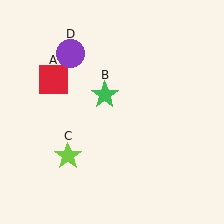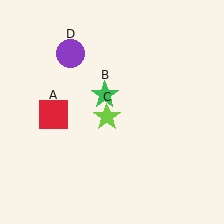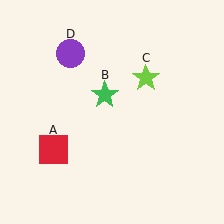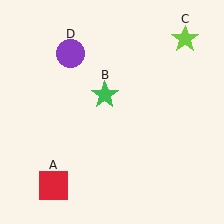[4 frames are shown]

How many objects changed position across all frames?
2 objects changed position: red square (object A), lime star (object C).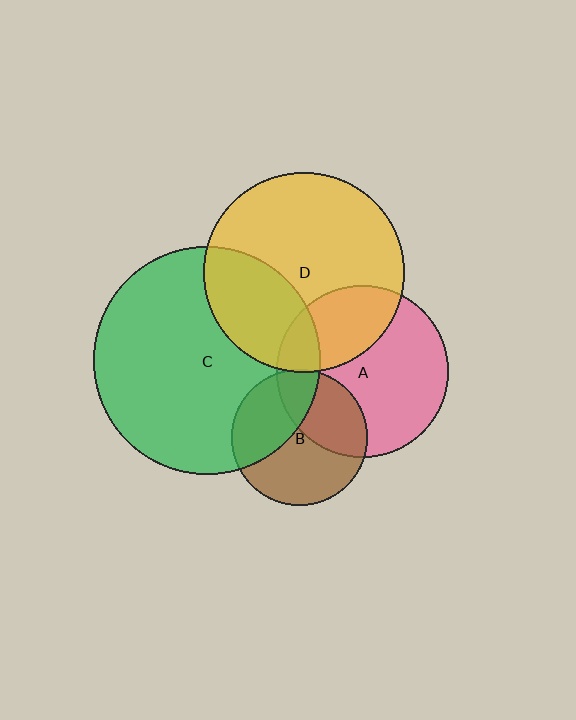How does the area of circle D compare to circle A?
Approximately 1.4 times.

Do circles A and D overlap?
Yes.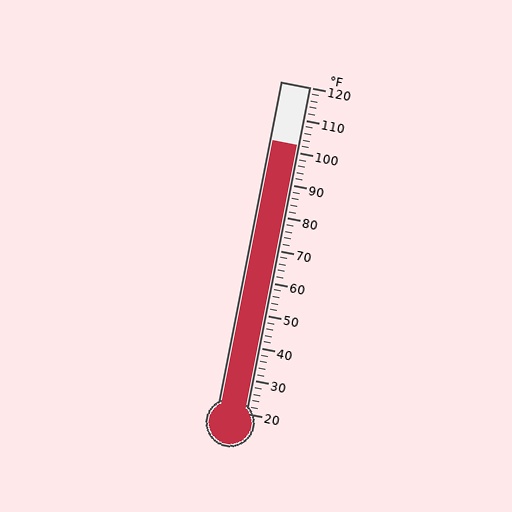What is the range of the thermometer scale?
The thermometer scale ranges from 20°F to 120°F.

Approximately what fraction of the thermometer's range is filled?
The thermometer is filled to approximately 80% of its range.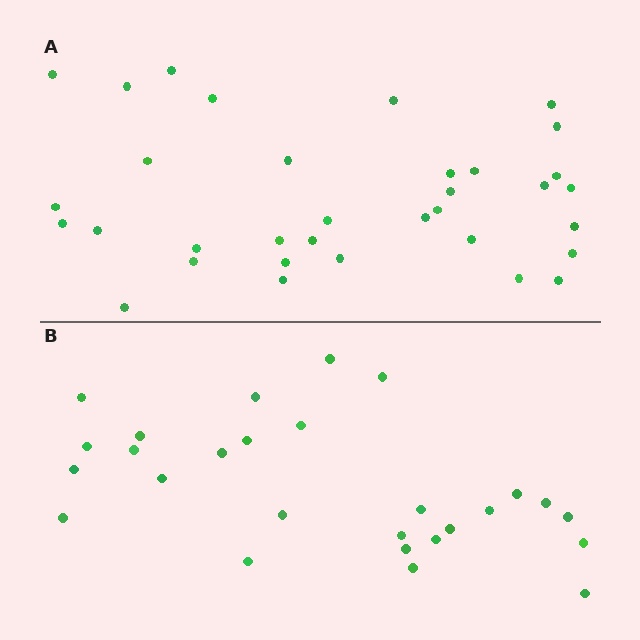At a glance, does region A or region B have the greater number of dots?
Region A (the top region) has more dots.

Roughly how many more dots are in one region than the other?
Region A has roughly 8 or so more dots than region B.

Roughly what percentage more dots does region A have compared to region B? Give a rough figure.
About 25% more.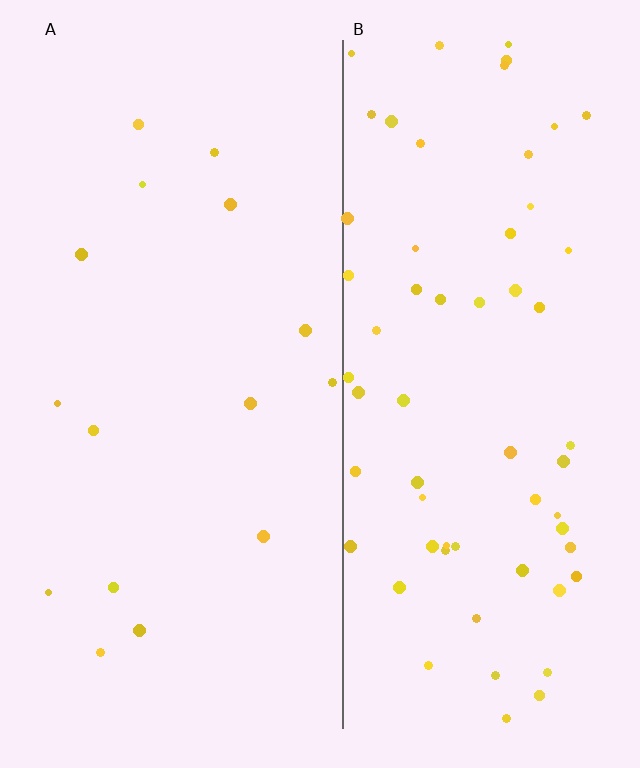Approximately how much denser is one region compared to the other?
Approximately 4.0× — region B over region A.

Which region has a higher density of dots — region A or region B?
B (the right).